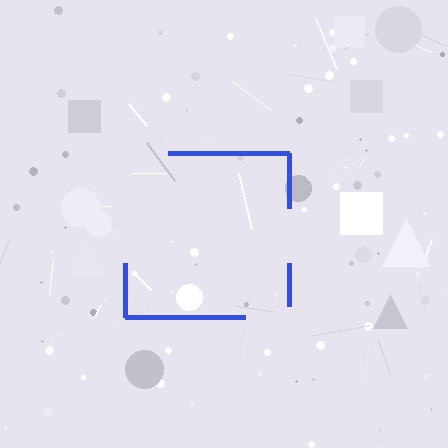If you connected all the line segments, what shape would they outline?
They would outline a square.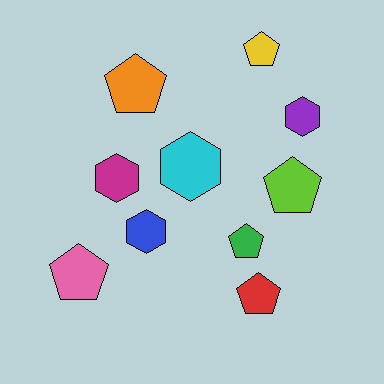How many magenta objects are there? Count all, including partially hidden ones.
There is 1 magenta object.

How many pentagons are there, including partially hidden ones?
There are 6 pentagons.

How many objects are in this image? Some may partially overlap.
There are 10 objects.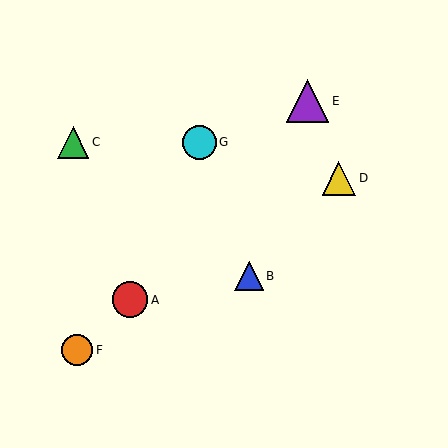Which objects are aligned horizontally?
Objects C, G are aligned horizontally.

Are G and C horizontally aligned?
Yes, both are at y≈142.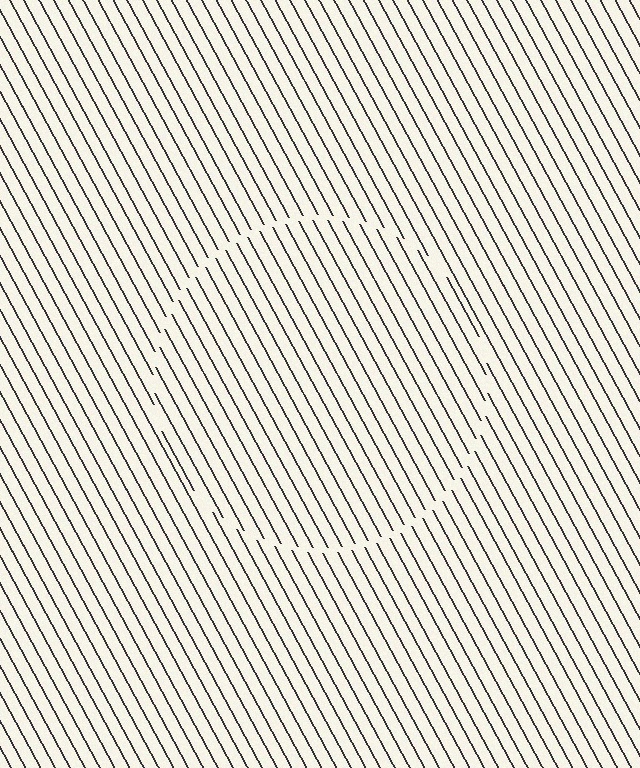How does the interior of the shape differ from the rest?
The interior of the shape contains the same grating, shifted by half a period — the contour is defined by the phase discontinuity where line-ends from the inner and outer gratings abut.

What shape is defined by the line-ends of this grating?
An illusory circle. The interior of the shape contains the same grating, shifted by half a period — the contour is defined by the phase discontinuity where line-ends from the inner and outer gratings abut.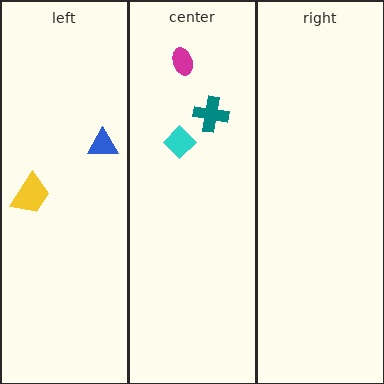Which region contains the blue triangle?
The left region.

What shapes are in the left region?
The yellow trapezoid, the blue triangle.